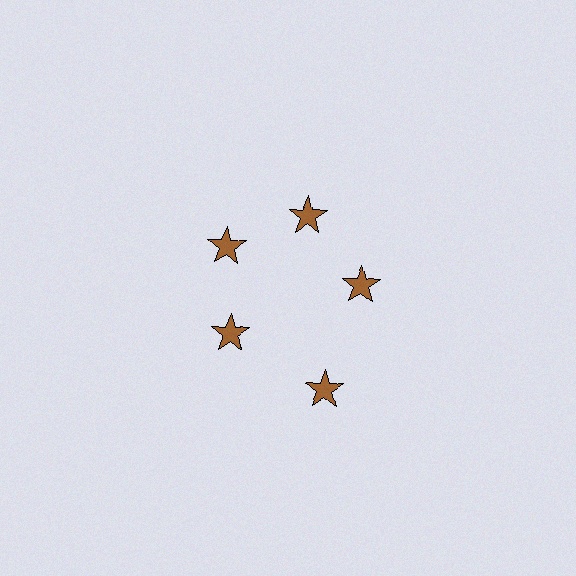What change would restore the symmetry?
The symmetry would be restored by moving it inward, back onto the ring so that all 5 stars sit at equal angles and equal distance from the center.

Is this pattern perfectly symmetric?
No. The 5 brown stars are arranged in a ring, but one element near the 5 o'clock position is pushed outward from the center, breaking the 5-fold rotational symmetry.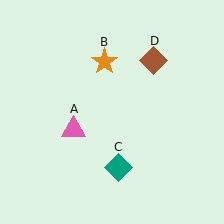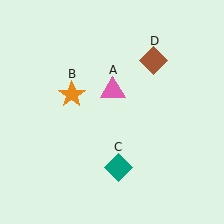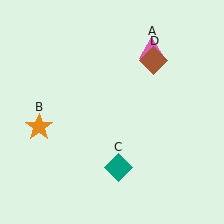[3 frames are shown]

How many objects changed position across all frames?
2 objects changed position: pink triangle (object A), orange star (object B).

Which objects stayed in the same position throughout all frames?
Teal diamond (object C) and brown diamond (object D) remained stationary.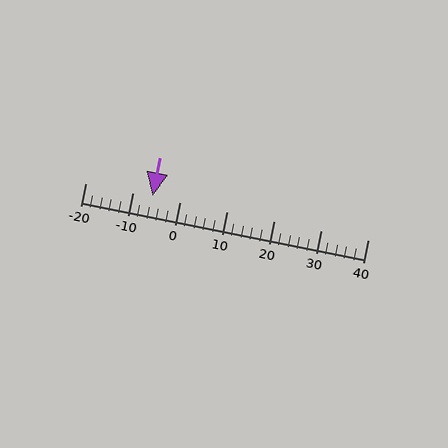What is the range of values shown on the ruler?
The ruler shows values from -20 to 40.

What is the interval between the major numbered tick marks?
The major tick marks are spaced 10 units apart.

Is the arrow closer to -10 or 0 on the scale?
The arrow is closer to -10.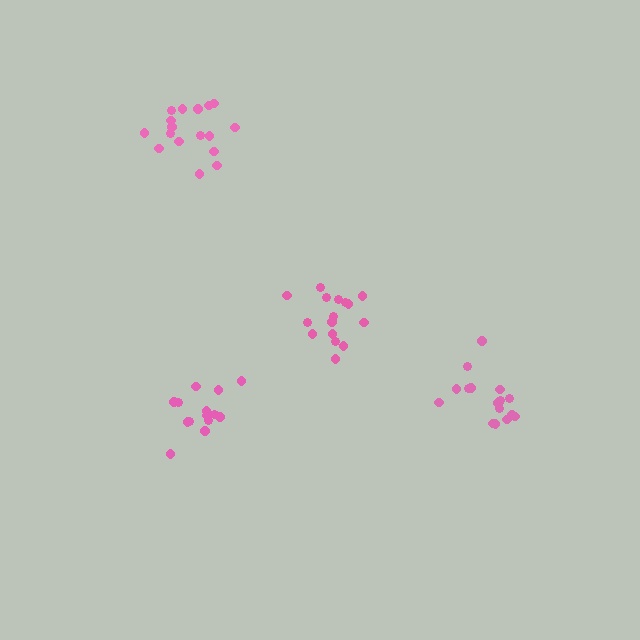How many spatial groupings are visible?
There are 4 spatial groupings.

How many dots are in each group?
Group 1: 16 dots, Group 2: 16 dots, Group 3: 17 dots, Group 4: 14 dots (63 total).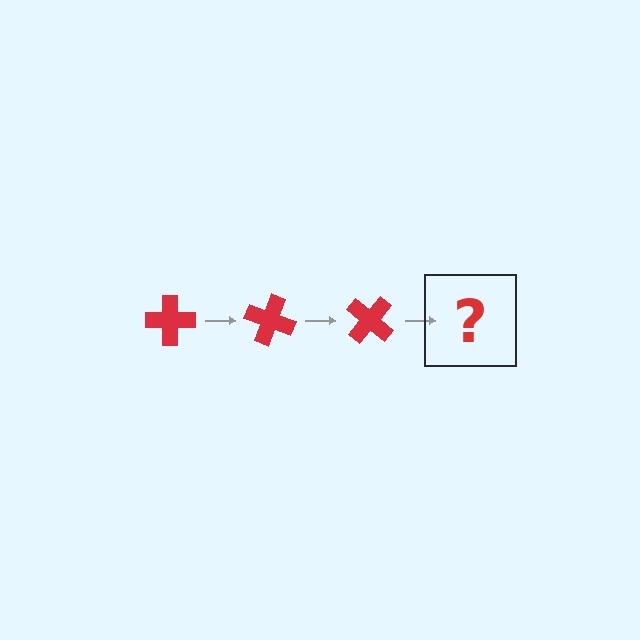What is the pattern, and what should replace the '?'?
The pattern is that the cross rotates 20 degrees each step. The '?' should be a red cross rotated 60 degrees.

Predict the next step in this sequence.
The next step is a red cross rotated 60 degrees.